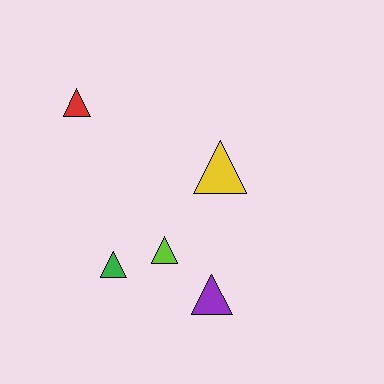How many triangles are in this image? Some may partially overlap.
There are 5 triangles.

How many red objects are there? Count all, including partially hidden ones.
There is 1 red object.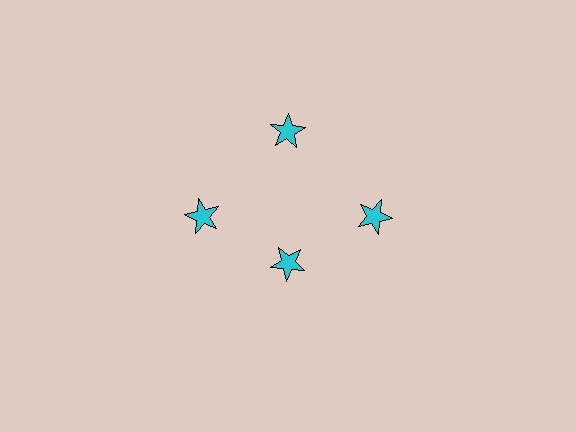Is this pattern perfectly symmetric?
No. The 4 cyan stars are arranged in a ring, but one element near the 6 o'clock position is pulled inward toward the center, breaking the 4-fold rotational symmetry.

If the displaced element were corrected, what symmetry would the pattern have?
It would have 4-fold rotational symmetry — the pattern would map onto itself every 90 degrees.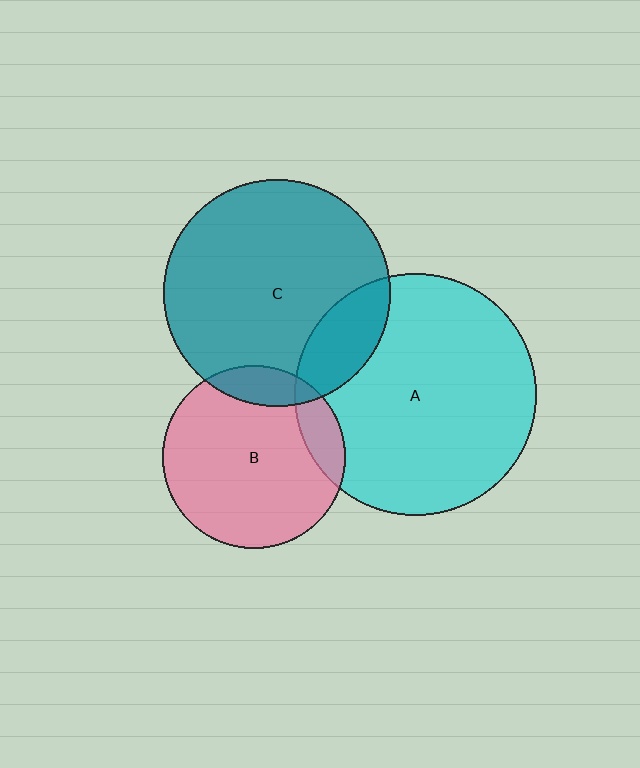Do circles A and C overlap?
Yes.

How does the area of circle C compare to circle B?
Approximately 1.5 times.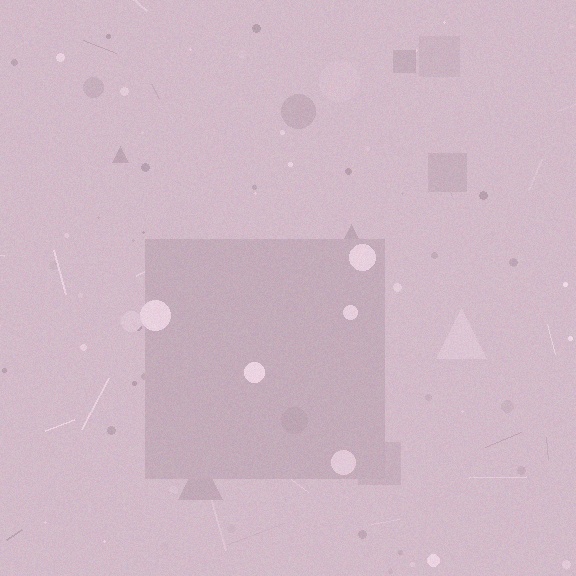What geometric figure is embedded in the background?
A square is embedded in the background.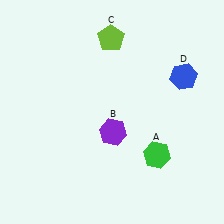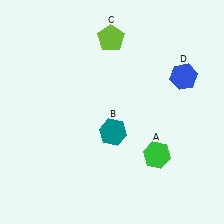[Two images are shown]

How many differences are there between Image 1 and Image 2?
There is 1 difference between the two images.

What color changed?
The hexagon (B) changed from purple in Image 1 to teal in Image 2.